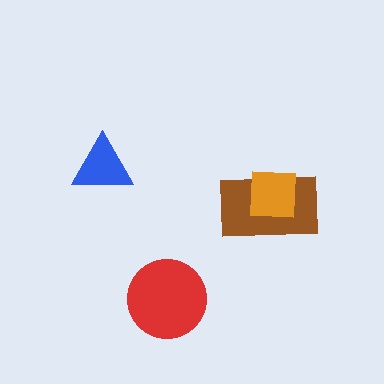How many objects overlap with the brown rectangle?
1 object overlaps with the brown rectangle.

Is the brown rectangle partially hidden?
Yes, it is partially covered by another shape.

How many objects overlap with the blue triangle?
0 objects overlap with the blue triangle.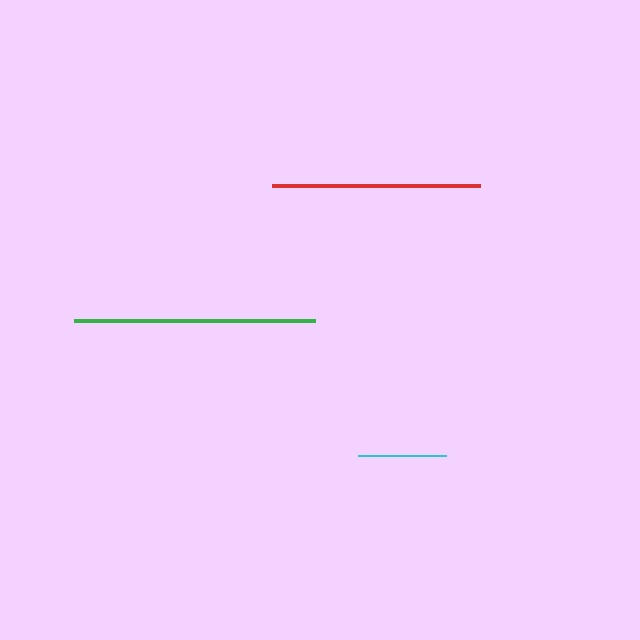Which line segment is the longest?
The green line is the longest at approximately 241 pixels.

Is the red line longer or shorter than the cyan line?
The red line is longer than the cyan line.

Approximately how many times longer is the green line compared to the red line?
The green line is approximately 1.2 times the length of the red line.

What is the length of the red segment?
The red segment is approximately 208 pixels long.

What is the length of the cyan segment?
The cyan segment is approximately 88 pixels long.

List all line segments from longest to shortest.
From longest to shortest: green, red, cyan.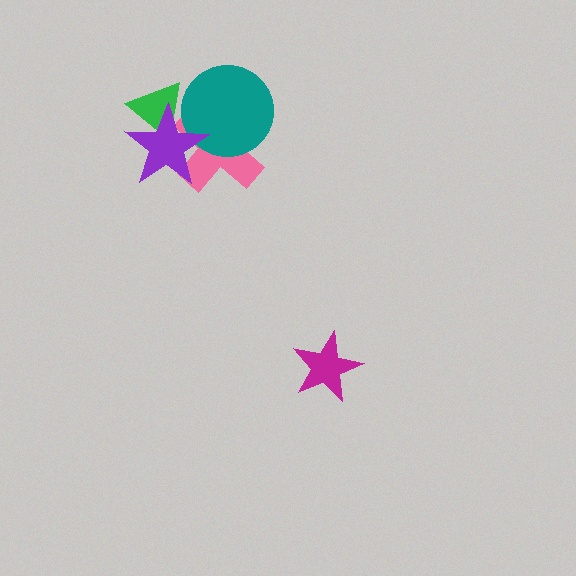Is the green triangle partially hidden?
Yes, it is partially covered by another shape.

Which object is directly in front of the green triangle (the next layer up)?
The teal circle is directly in front of the green triangle.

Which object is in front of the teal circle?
The purple star is in front of the teal circle.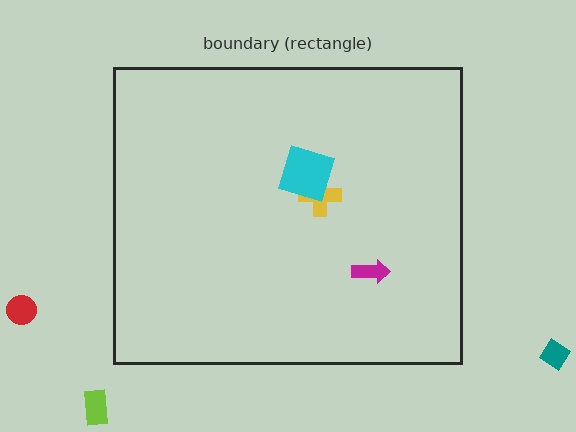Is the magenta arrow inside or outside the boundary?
Inside.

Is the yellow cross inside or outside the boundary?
Inside.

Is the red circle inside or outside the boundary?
Outside.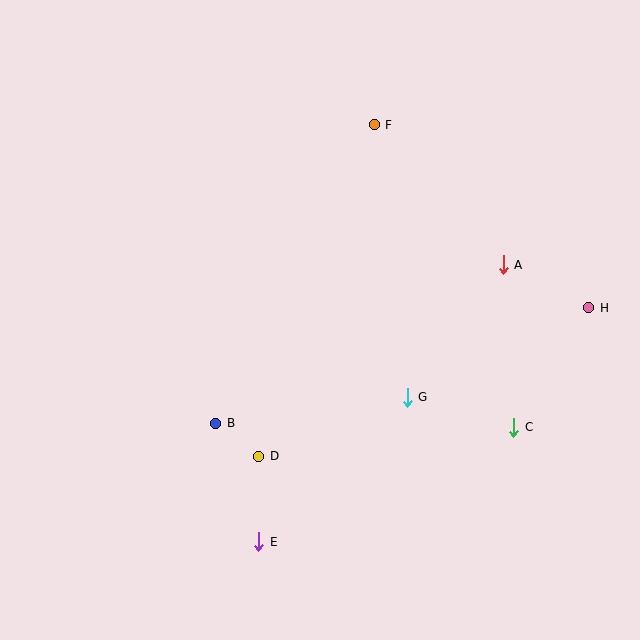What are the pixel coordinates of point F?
Point F is at (374, 125).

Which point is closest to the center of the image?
Point G at (407, 397) is closest to the center.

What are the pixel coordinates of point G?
Point G is at (407, 397).